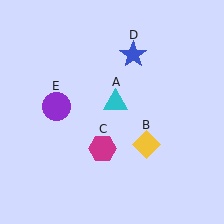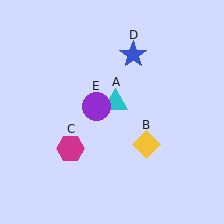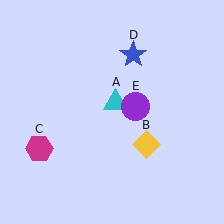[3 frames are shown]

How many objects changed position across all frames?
2 objects changed position: magenta hexagon (object C), purple circle (object E).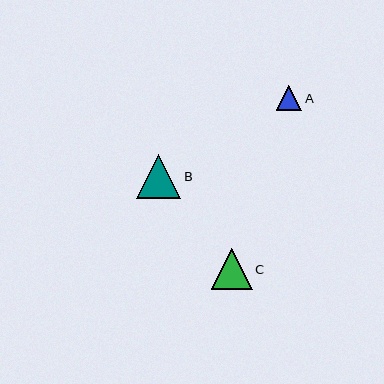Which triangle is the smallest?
Triangle A is the smallest with a size of approximately 25 pixels.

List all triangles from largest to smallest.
From largest to smallest: B, C, A.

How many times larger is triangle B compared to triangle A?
Triangle B is approximately 1.8 times the size of triangle A.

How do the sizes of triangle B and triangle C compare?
Triangle B and triangle C are approximately the same size.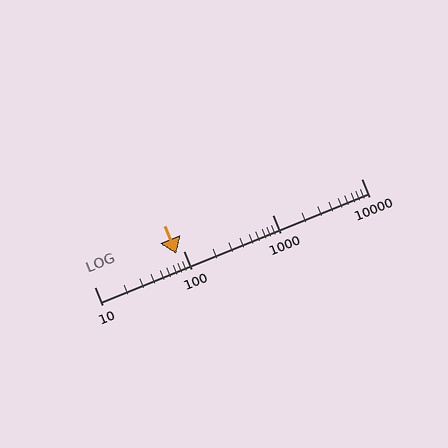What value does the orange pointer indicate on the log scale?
The pointer indicates approximately 84.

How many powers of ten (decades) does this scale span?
The scale spans 3 decades, from 10 to 10000.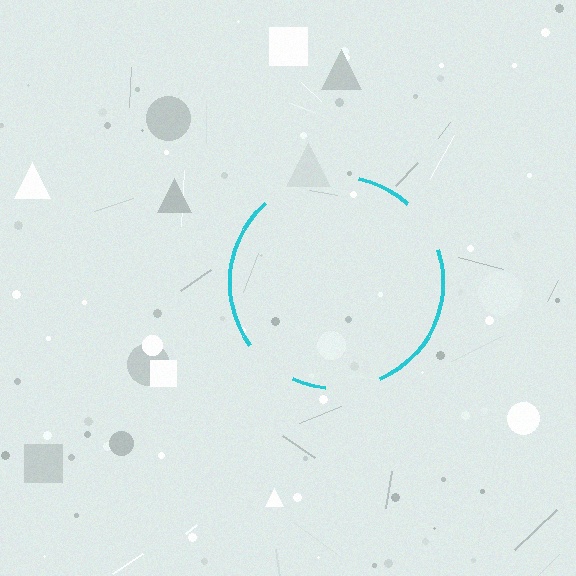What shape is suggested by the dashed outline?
The dashed outline suggests a circle.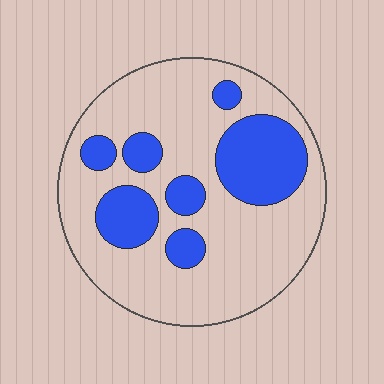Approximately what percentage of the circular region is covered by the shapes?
Approximately 25%.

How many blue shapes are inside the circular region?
7.